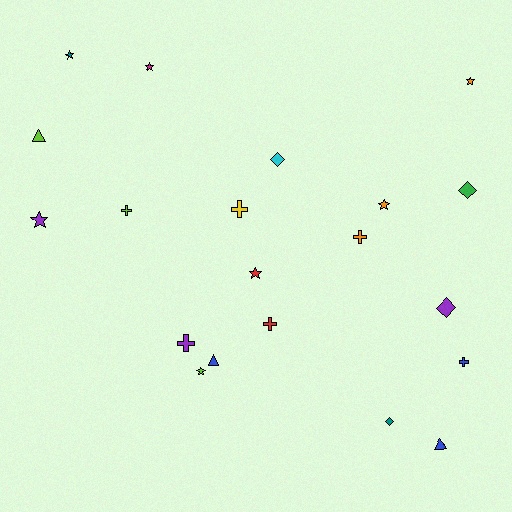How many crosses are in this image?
There are 6 crosses.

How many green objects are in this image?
There is 1 green object.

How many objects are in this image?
There are 20 objects.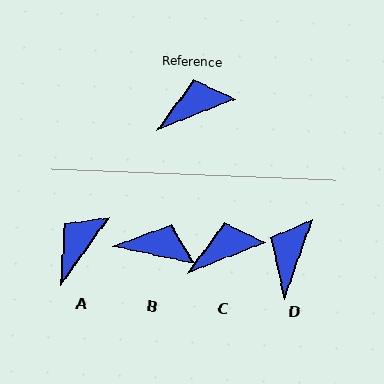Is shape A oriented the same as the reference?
No, it is off by about 33 degrees.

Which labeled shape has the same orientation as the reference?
C.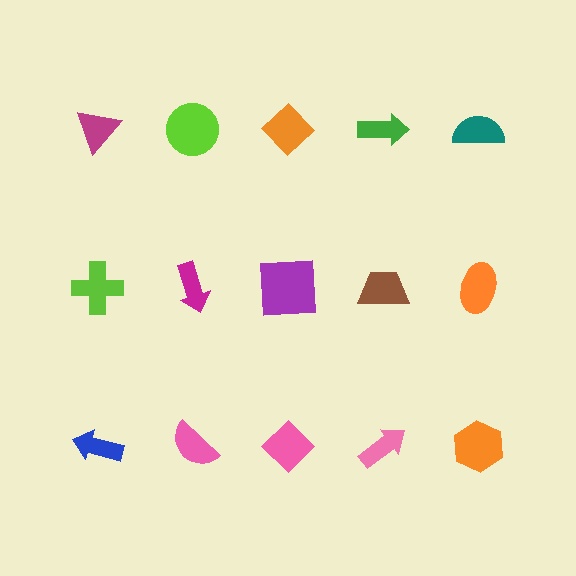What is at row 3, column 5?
An orange hexagon.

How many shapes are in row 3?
5 shapes.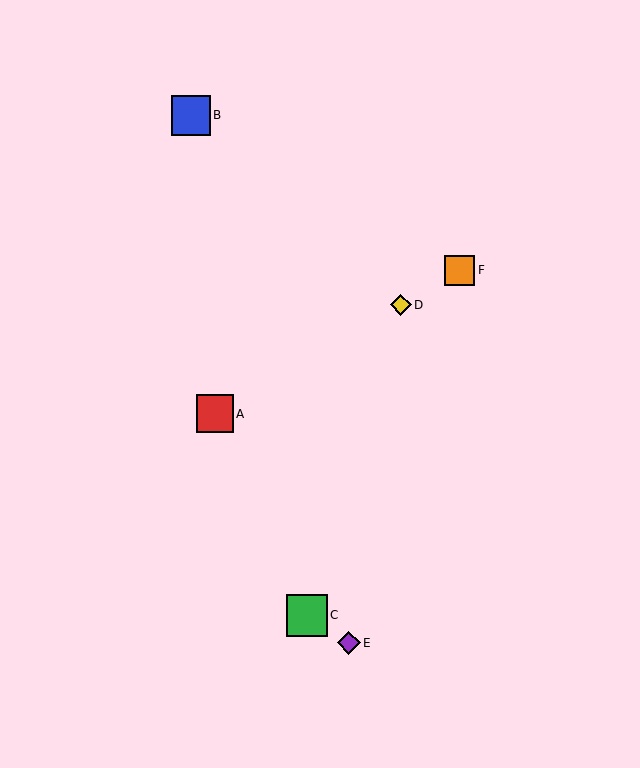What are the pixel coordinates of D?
Object D is at (401, 305).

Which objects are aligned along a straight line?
Objects A, D, F are aligned along a straight line.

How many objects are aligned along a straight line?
3 objects (A, D, F) are aligned along a straight line.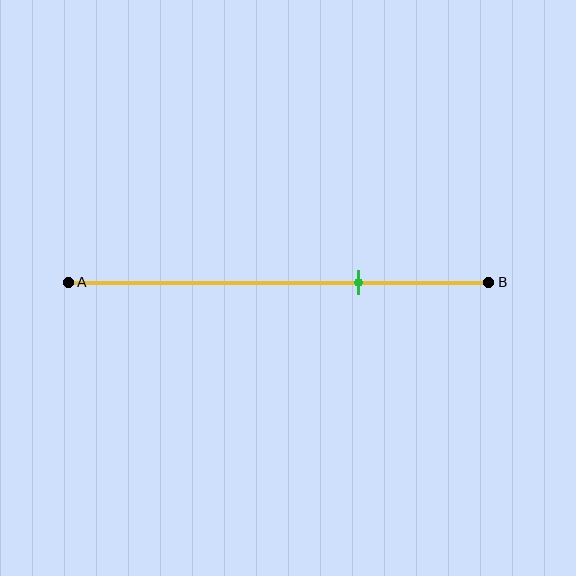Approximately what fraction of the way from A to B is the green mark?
The green mark is approximately 70% of the way from A to B.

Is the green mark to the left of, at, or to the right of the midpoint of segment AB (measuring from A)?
The green mark is to the right of the midpoint of segment AB.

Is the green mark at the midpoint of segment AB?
No, the mark is at about 70% from A, not at the 50% midpoint.